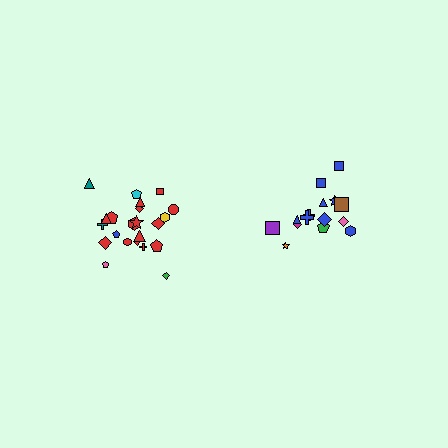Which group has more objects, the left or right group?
The left group.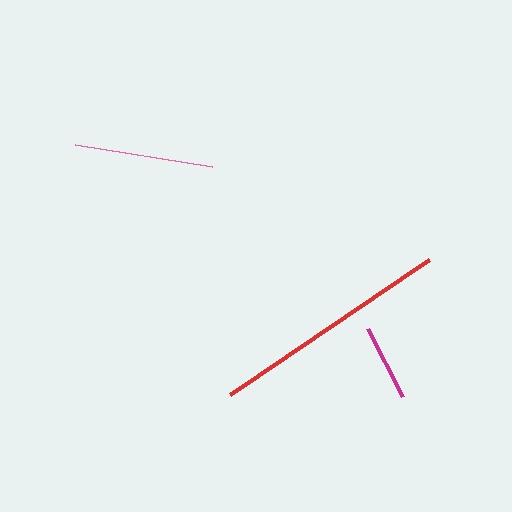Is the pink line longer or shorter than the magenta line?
The pink line is longer than the magenta line.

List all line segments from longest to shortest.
From longest to shortest: red, pink, magenta.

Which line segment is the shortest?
The magenta line is the shortest at approximately 76 pixels.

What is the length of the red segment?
The red segment is approximately 240 pixels long.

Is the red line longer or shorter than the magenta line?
The red line is longer than the magenta line.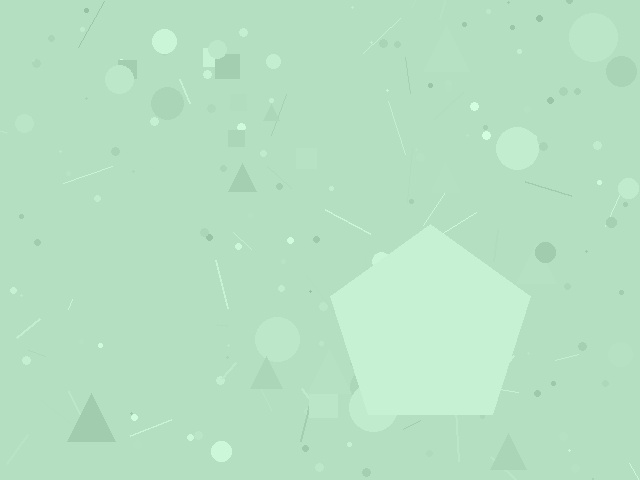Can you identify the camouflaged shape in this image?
The camouflaged shape is a pentagon.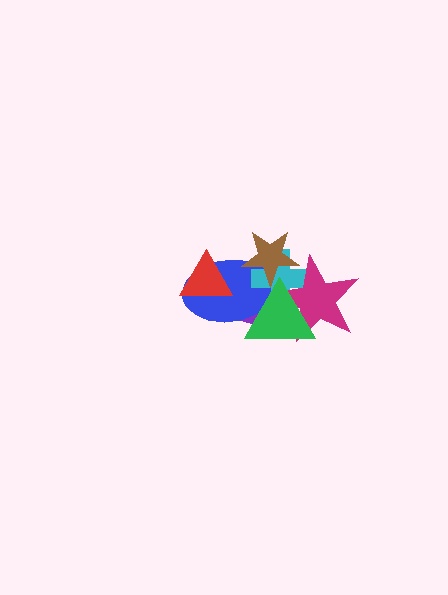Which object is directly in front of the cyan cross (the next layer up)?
The magenta star is directly in front of the cyan cross.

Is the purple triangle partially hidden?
Yes, it is partially covered by another shape.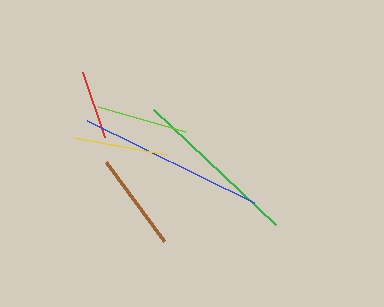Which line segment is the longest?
The blue line is the longest at approximately 187 pixels.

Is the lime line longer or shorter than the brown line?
The brown line is longer than the lime line.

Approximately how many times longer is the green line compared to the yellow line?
The green line is approximately 1.8 times the length of the yellow line.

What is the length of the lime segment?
The lime segment is approximately 91 pixels long.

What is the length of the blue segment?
The blue segment is approximately 187 pixels long.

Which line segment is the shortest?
The red line is the shortest at approximately 69 pixels.